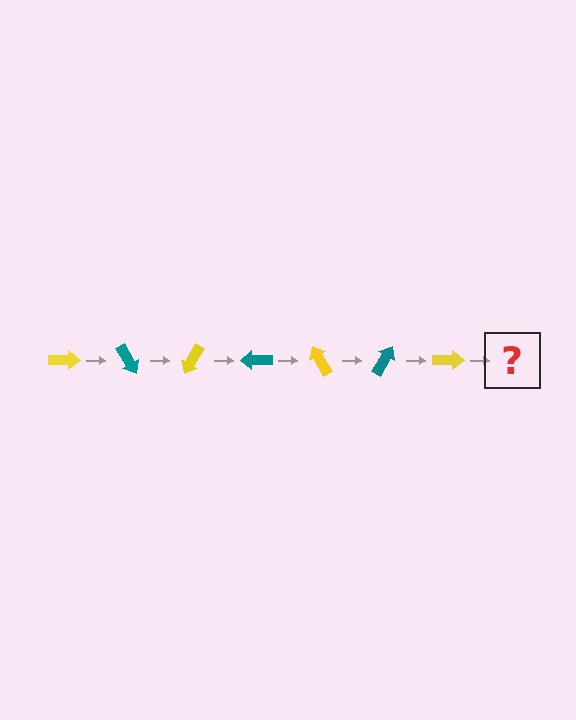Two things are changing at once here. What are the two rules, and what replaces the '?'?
The two rules are that it rotates 60 degrees each step and the color cycles through yellow and teal. The '?' should be a teal arrow, rotated 420 degrees from the start.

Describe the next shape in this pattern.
It should be a teal arrow, rotated 420 degrees from the start.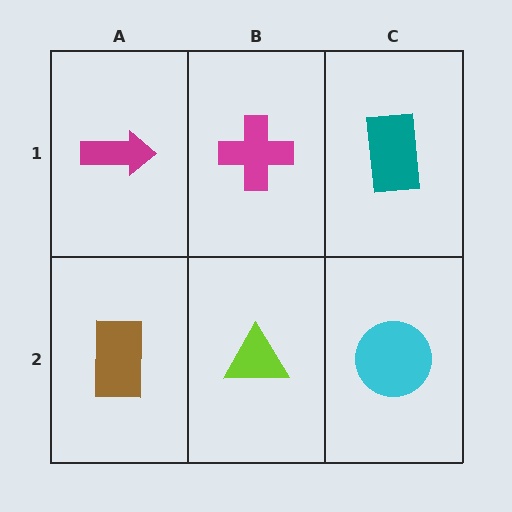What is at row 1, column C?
A teal rectangle.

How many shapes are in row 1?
3 shapes.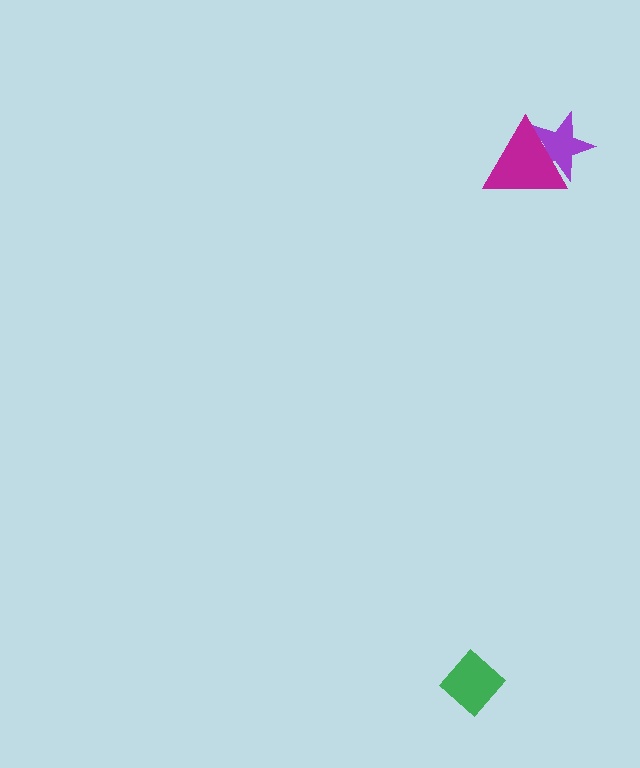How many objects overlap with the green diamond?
0 objects overlap with the green diamond.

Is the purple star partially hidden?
Yes, it is partially covered by another shape.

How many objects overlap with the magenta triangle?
1 object overlaps with the magenta triangle.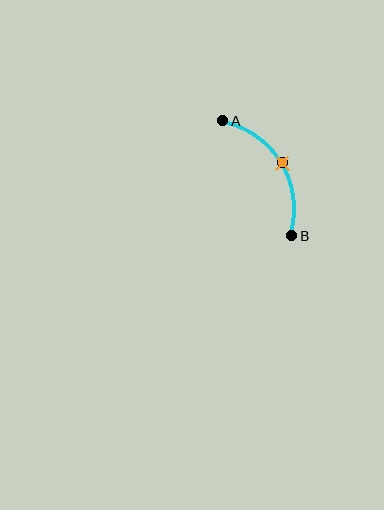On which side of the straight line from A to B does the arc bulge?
The arc bulges to the right of the straight line connecting A and B.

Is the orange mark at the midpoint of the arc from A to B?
Yes. The orange mark lies on the arc at equal arc-length from both A and B — it is the arc midpoint.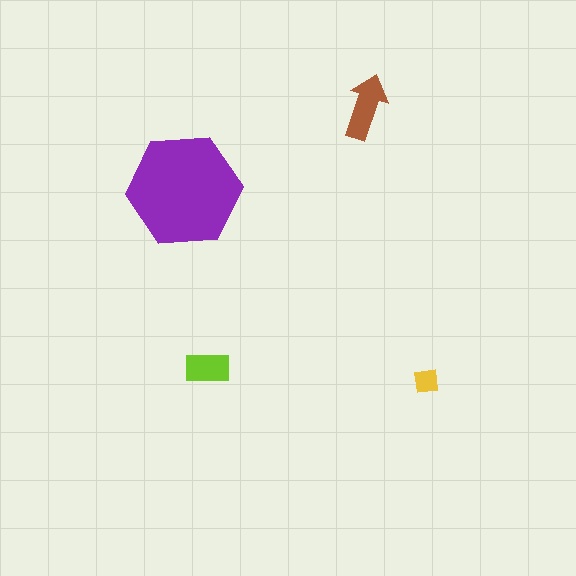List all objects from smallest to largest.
The yellow square, the lime rectangle, the brown arrow, the purple hexagon.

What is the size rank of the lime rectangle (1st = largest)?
3rd.